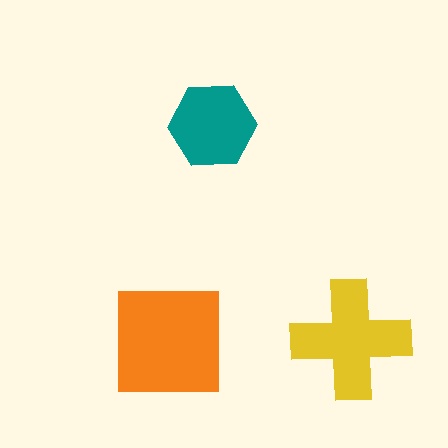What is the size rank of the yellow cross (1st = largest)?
2nd.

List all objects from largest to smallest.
The orange square, the yellow cross, the teal hexagon.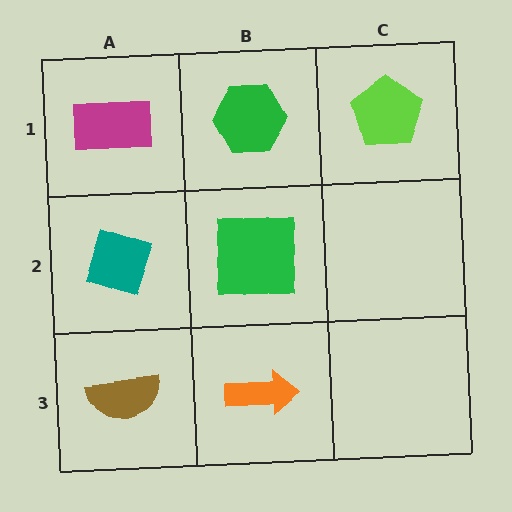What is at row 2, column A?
A teal diamond.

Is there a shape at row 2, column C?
No, that cell is empty.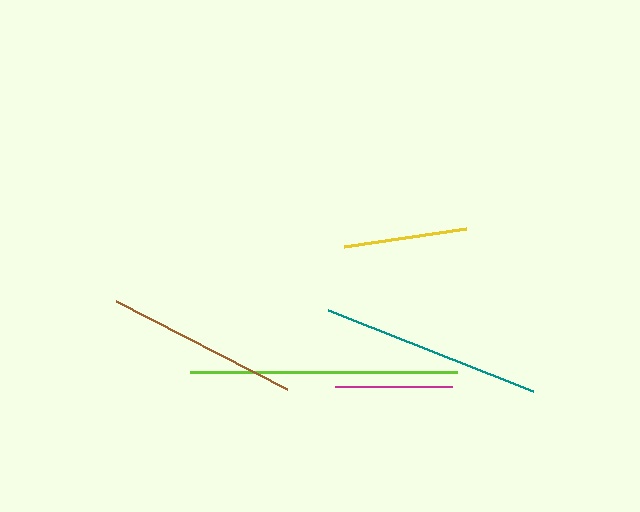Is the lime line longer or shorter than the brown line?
The lime line is longer than the brown line.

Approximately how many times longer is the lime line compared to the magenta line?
The lime line is approximately 2.3 times the length of the magenta line.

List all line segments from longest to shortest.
From longest to shortest: lime, teal, brown, yellow, magenta.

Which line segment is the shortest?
The magenta line is the shortest at approximately 117 pixels.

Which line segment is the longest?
The lime line is the longest at approximately 267 pixels.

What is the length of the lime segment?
The lime segment is approximately 267 pixels long.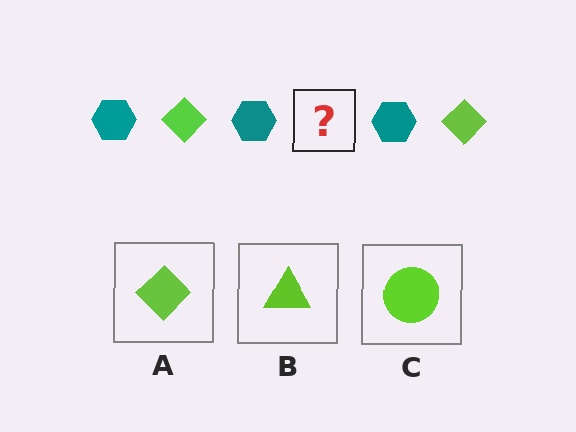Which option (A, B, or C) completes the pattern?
A.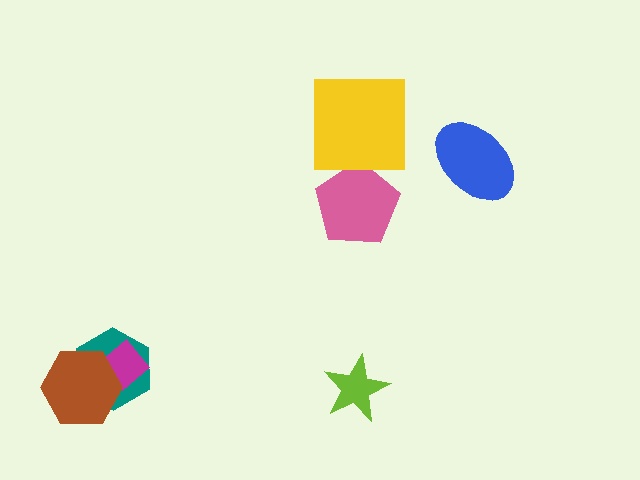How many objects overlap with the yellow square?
1 object overlaps with the yellow square.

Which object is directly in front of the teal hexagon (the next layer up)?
The magenta diamond is directly in front of the teal hexagon.